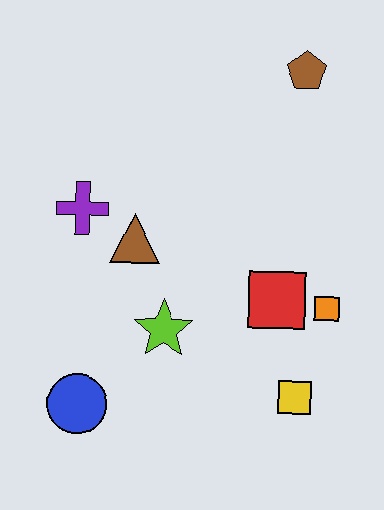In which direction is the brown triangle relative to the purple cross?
The brown triangle is to the right of the purple cross.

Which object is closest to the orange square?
The red square is closest to the orange square.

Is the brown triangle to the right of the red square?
No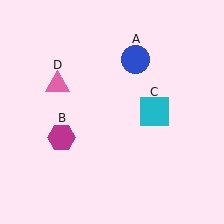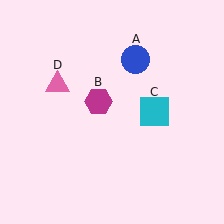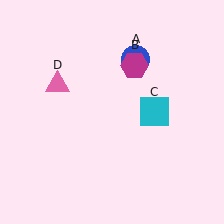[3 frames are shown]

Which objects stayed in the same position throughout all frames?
Blue circle (object A) and cyan square (object C) and pink triangle (object D) remained stationary.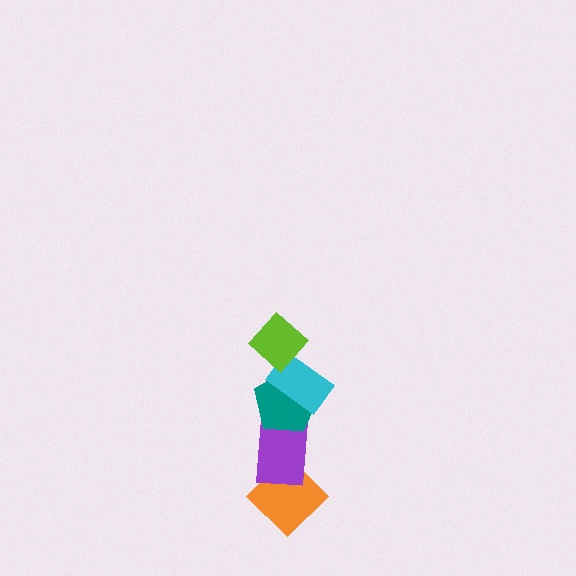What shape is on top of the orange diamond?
The purple rectangle is on top of the orange diamond.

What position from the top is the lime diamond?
The lime diamond is 1st from the top.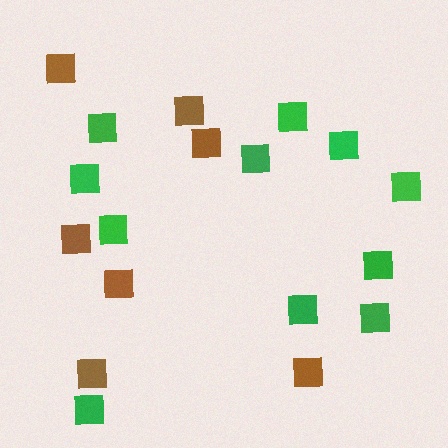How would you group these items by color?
There are 2 groups: one group of brown squares (7) and one group of green squares (11).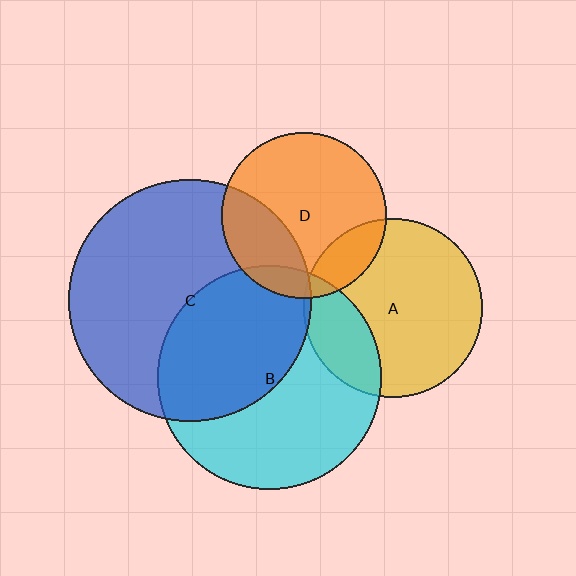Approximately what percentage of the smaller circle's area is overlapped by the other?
Approximately 10%.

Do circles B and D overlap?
Yes.